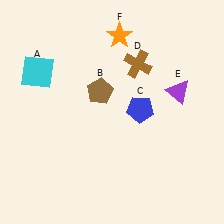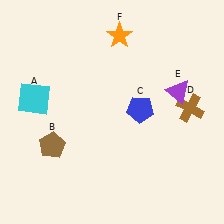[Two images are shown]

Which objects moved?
The objects that moved are: the cyan square (A), the brown pentagon (B), the brown cross (D).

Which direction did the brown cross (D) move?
The brown cross (D) moved right.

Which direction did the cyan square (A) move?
The cyan square (A) moved down.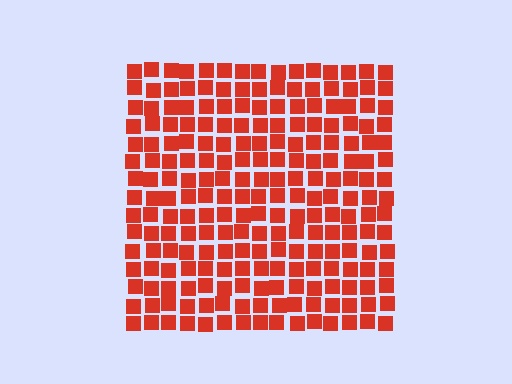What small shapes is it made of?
It is made of small squares.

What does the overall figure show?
The overall figure shows a square.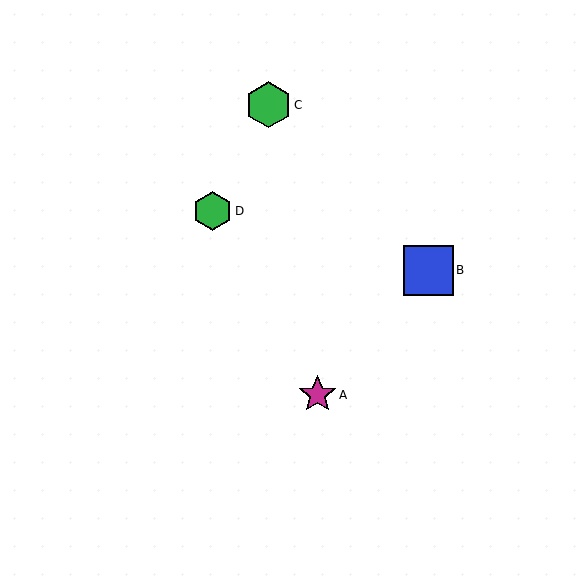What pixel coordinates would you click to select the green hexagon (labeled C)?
Click at (268, 105) to select the green hexagon C.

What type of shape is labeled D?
Shape D is a green hexagon.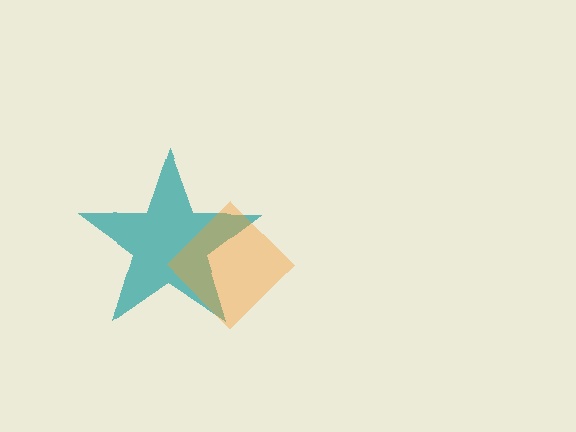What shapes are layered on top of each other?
The layered shapes are: a teal star, an orange diamond.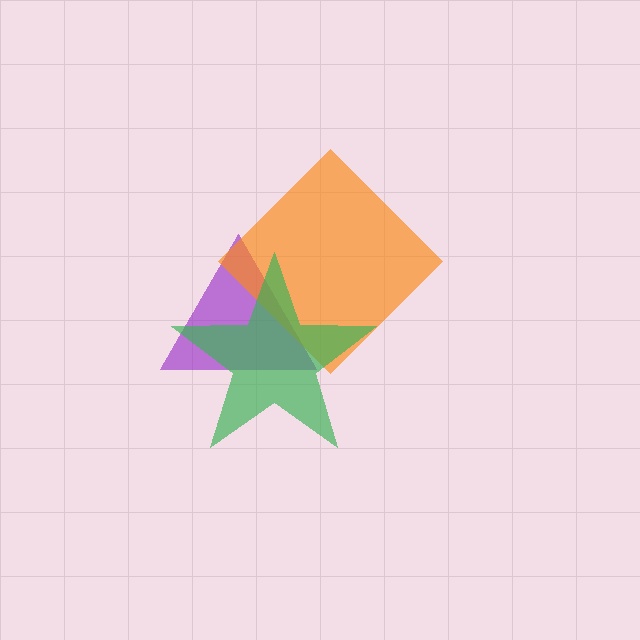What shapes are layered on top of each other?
The layered shapes are: a purple triangle, an orange diamond, a green star.